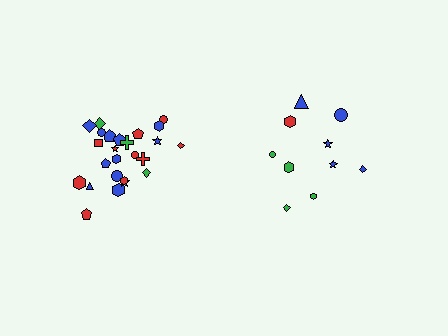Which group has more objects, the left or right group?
The left group.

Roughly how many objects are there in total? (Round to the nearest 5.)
Roughly 35 objects in total.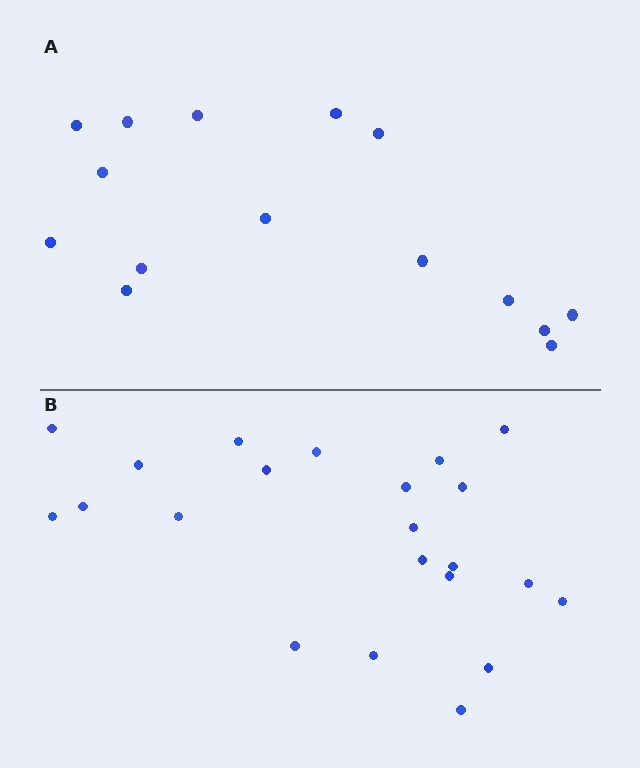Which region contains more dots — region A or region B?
Region B (the bottom region) has more dots.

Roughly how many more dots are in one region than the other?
Region B has roughly 8 or so more dots than region A.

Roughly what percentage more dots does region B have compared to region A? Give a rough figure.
About 45% more.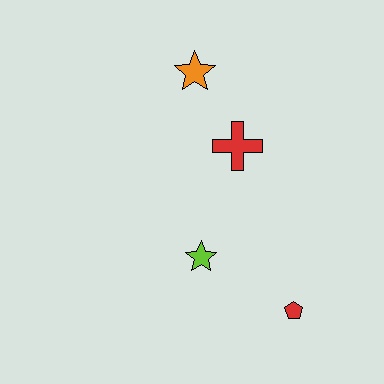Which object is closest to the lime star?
The red pentagon is closest to the lime star.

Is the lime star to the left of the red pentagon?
Yes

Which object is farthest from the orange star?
The red pentagon is farthest from the orange star.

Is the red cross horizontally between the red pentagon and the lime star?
Yes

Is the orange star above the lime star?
Yes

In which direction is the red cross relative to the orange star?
The red cross is below the orange star.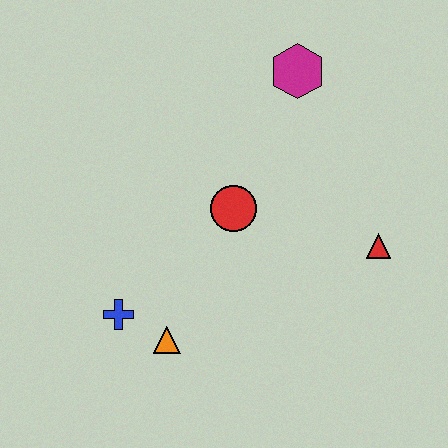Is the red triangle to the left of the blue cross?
No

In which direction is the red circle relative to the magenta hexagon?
The red circle is below the magenta hexagon.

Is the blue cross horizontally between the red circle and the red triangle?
No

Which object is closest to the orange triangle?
The blue cross is closest to the orange triangle.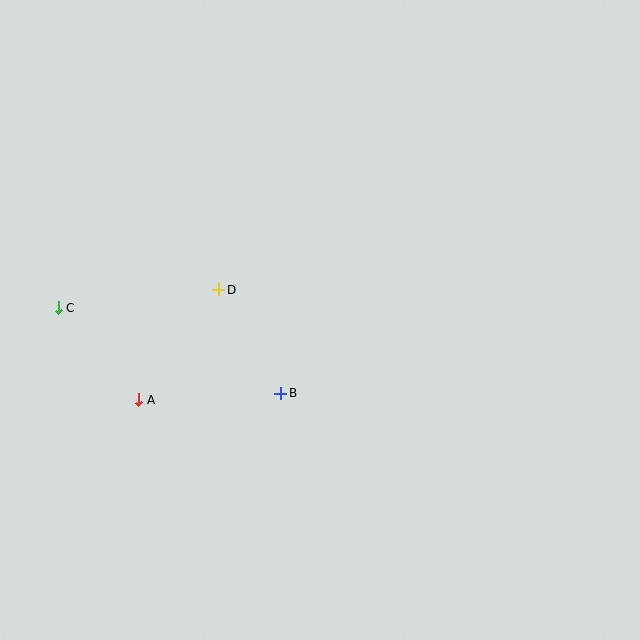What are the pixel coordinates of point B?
Point B is at (281, 393).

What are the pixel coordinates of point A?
Point A is at (139, 400).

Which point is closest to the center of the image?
Point B at (281, 393) is closest to the center.